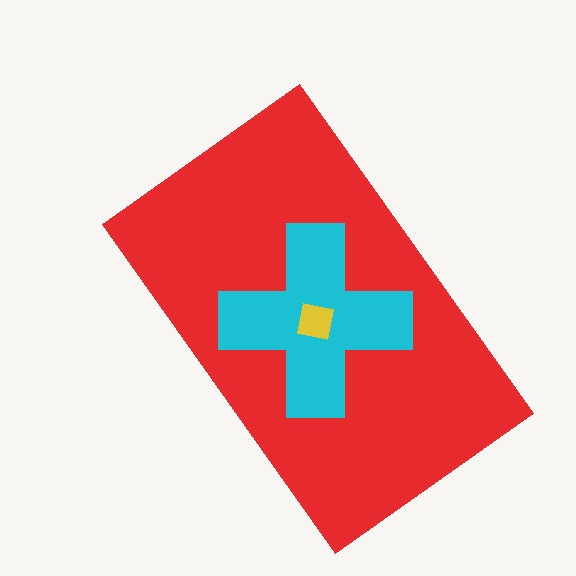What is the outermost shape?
The red rectangle.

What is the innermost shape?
The yellow square.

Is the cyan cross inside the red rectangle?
Yes.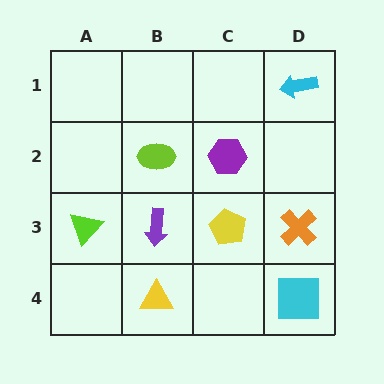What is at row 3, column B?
A purple arrow.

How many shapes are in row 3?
4 shapes.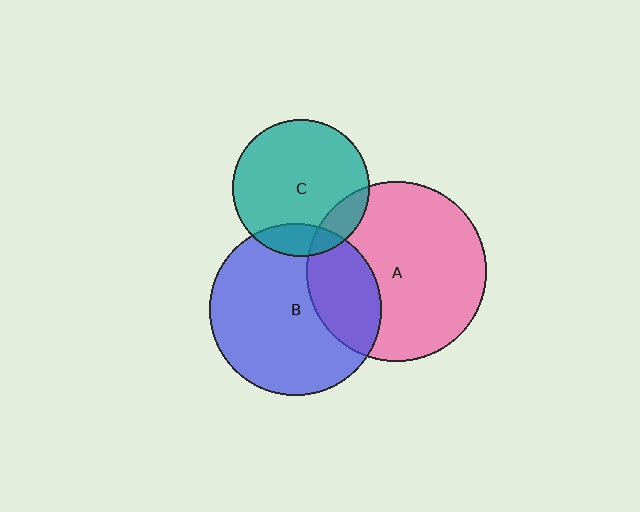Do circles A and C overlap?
Yes.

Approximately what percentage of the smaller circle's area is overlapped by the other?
Approximately 15%.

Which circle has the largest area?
Circle A (pink).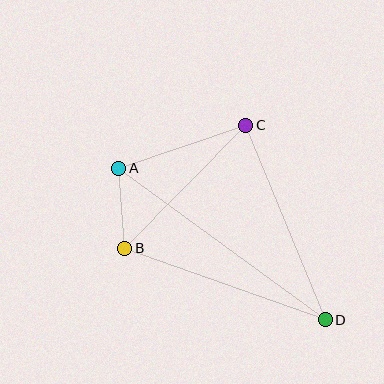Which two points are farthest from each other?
Points A and D are farthest from each other.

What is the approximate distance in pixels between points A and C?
The distance between A and C is approximately 134 pixels.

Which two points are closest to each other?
Points A and B are closest to each other.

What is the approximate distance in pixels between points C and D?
The distance between C and D is approximately 210 pixels.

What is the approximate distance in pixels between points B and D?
The distance between B and D is approximately 213 pixels.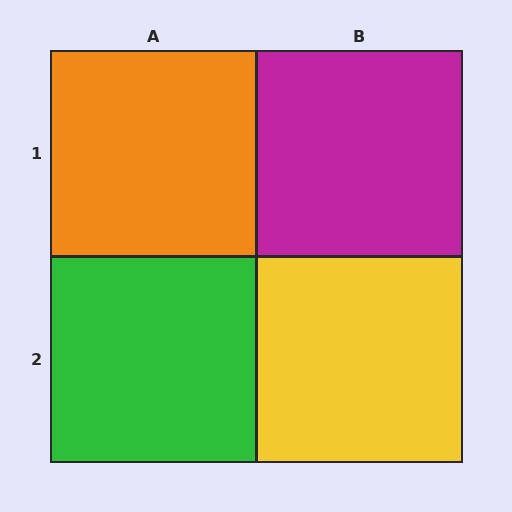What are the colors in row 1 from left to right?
Orange, magenta.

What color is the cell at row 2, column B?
Yellow.